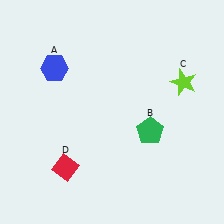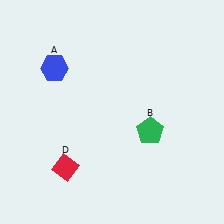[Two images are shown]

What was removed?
The lime star (C) was removed in Image 2.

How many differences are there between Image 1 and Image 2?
There is 1 difference between the two images.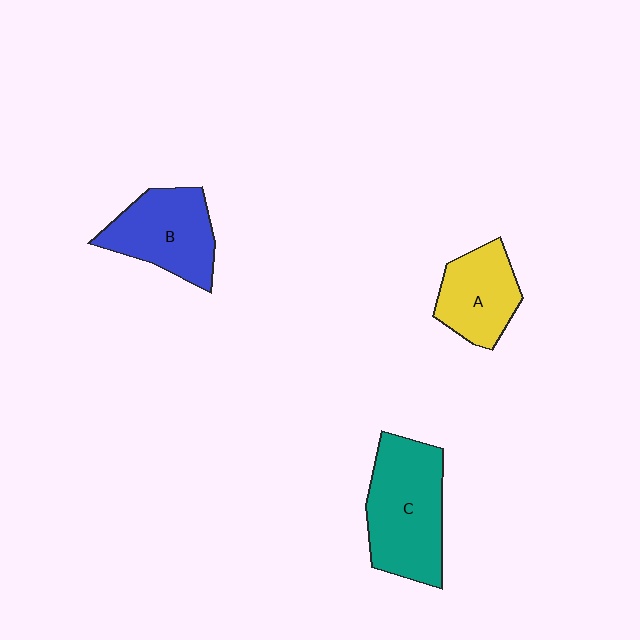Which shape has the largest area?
Shape C (teal).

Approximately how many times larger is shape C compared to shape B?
Approximately 1.3 times.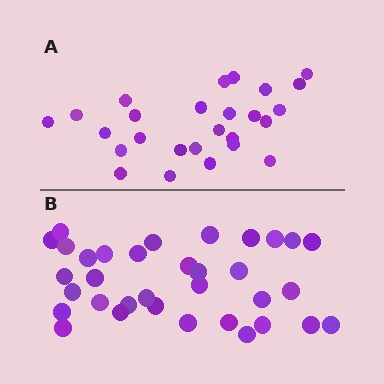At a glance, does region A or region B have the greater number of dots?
Region B (the bottom region) has more dots.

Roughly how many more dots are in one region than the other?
Region B has roughly 8 or so more dots than region A.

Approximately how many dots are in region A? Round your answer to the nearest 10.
About 30 dots. (The exact count is 26, which rounds to 30.)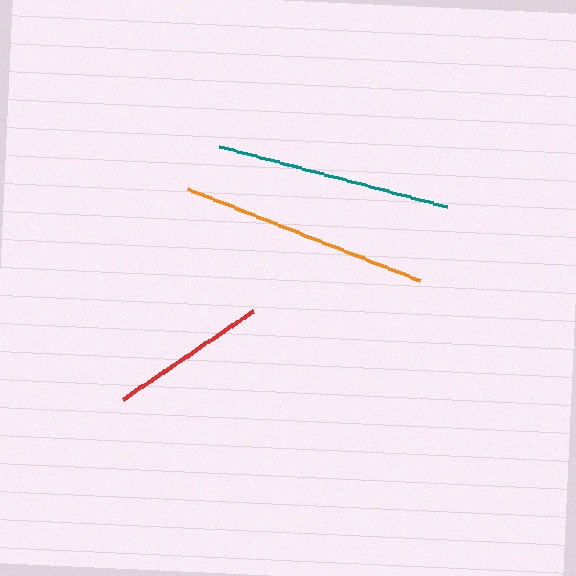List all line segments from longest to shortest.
From longest to shortest: orange, teal, red.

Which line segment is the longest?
The orange line is the longest at approximately 250 pixels.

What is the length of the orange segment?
The orange segment is approximately 250 pixels long.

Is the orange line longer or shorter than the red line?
The orange line is longer than the red line.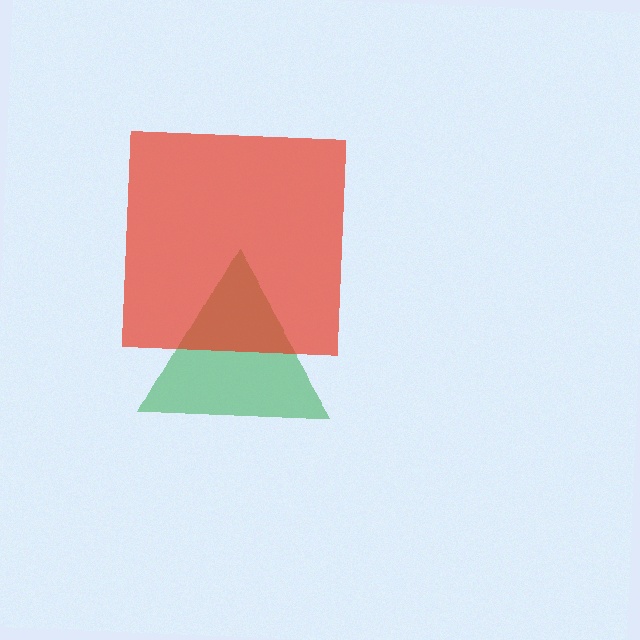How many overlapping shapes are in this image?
There are 2 overlapping shapes in the image.